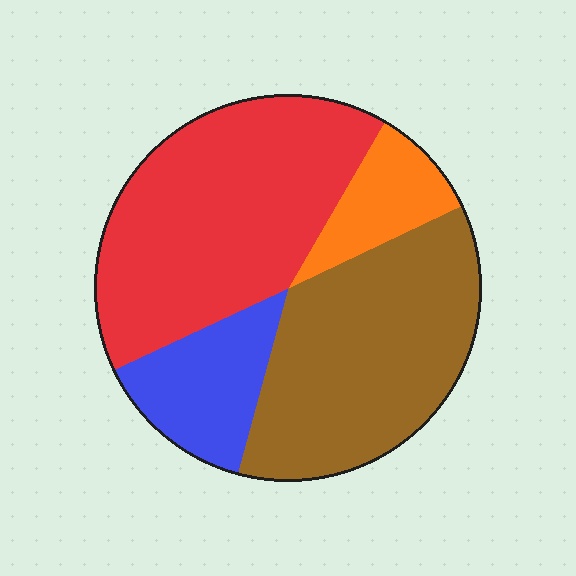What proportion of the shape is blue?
Blue covers 14% of the shape.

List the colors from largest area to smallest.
From largest to smallest: red, brown, blue, orange.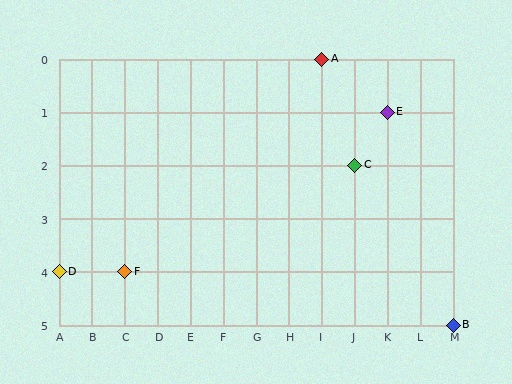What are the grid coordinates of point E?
Point E is at grid coordinates (K, 1).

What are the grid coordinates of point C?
Point C is at grid coordinates (J, 2).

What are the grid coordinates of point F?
Point F is at grid coordinates (C, 4).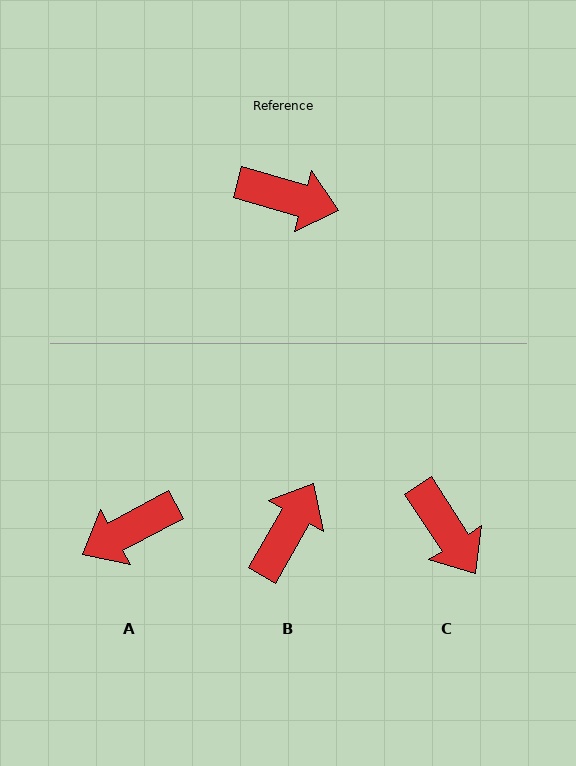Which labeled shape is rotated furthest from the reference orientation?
A, about 136 degrees away.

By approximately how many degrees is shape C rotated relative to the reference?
Approximately 41 degrees clockwise.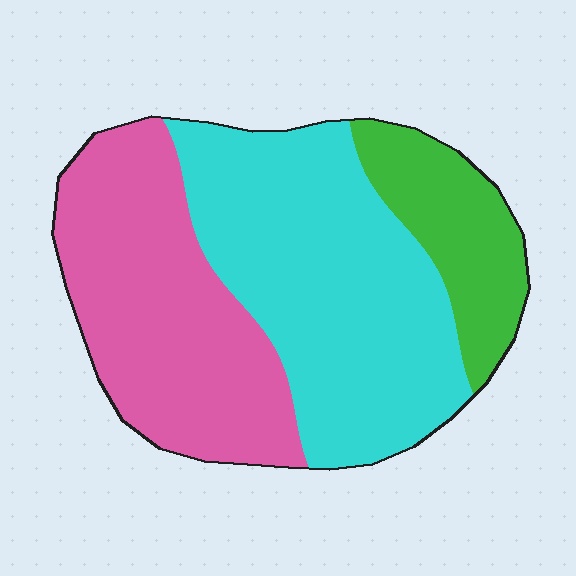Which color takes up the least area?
Green, at roughly 15%.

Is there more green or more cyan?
Cyan.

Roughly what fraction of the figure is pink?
Pink covers roughly 35% of the figure.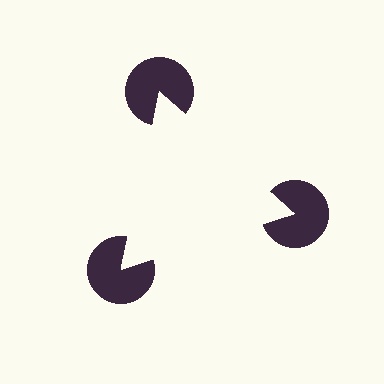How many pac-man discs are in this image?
There are 3 — one at each vertex of the illusory triangle.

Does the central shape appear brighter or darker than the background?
It typically appears slightly brighter than the background, even though no actual brightness change is drawn.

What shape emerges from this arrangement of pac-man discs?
An illusory triangle — its edges are inferred from the aligned wedge cuts in the pac-man discs, not physically drawn.